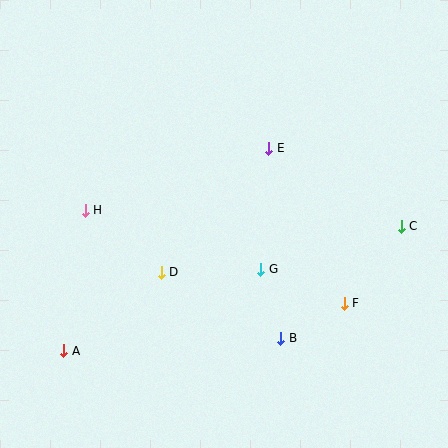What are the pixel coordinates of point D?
Point D is at (161, 272).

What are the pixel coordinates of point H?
Point H is at (85, 210).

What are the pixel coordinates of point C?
Point C is at (401, 226).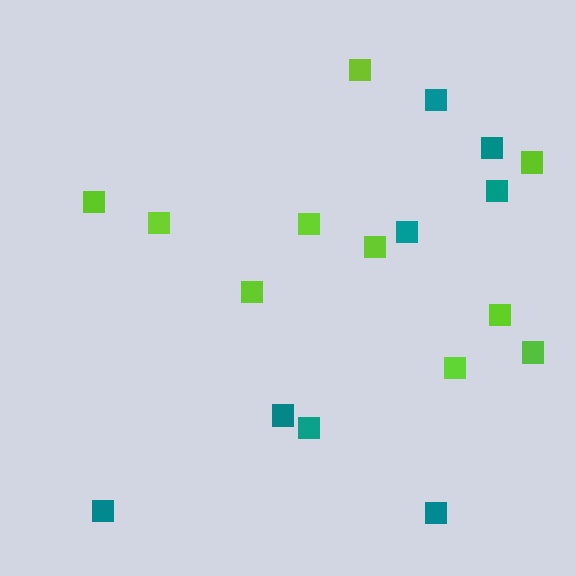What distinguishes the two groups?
There are 2 groups: one group of teal squares (8) and one group of lime squares (10).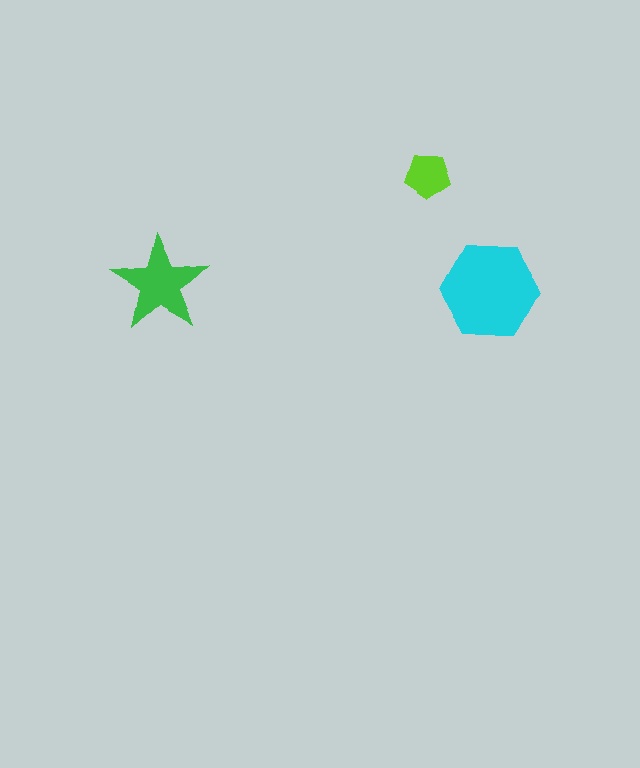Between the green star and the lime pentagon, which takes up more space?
The green star.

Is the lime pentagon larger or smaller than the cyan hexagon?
Smaller.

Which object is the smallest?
The lime pentagon.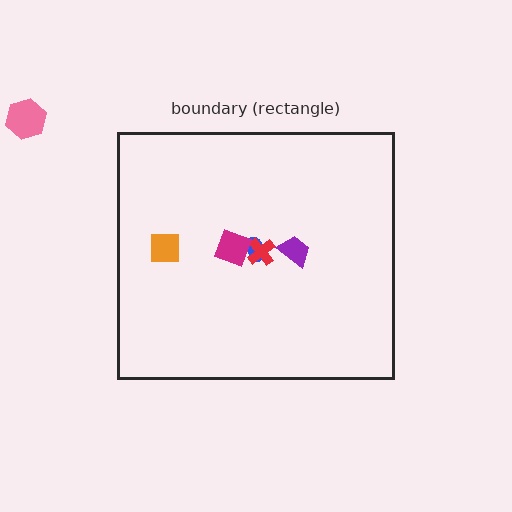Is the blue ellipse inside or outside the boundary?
Inside.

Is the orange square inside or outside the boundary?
Inside.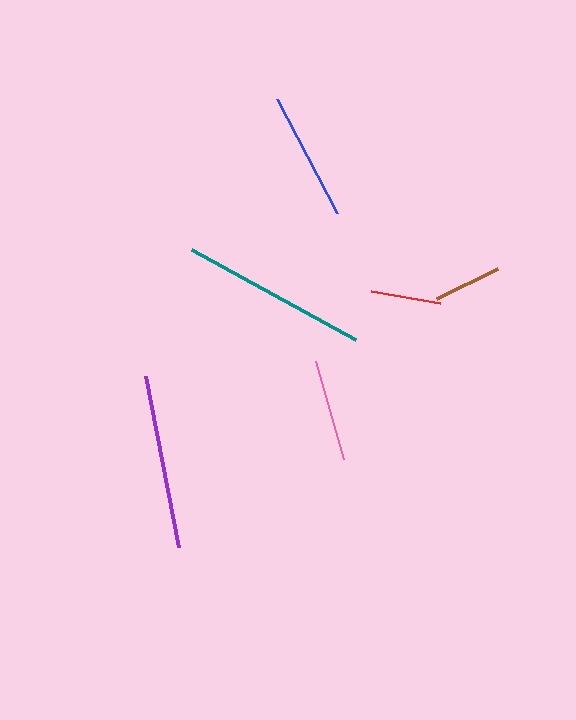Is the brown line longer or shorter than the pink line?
The pink line is longer than the brown line.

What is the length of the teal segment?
The teal segment is approximately 187 pixels long.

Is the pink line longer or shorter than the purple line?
The purple line is longer than the pink line.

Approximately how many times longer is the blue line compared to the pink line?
The blue line is approximately 1.3 times the length of the pink line.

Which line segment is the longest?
The teal line is the longest at approximately 187 pixels.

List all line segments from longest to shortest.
From longest to shortest: teal, purple, blue, pink, red, brown.